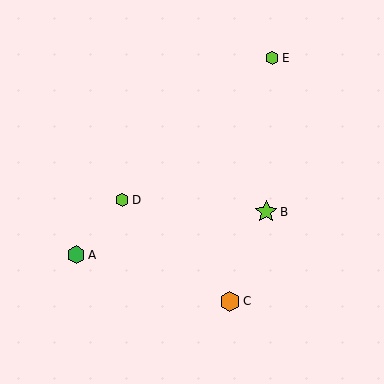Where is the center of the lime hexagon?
The center of the lime hexagon is at (272, 58).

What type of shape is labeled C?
Shape C is an orange hexagon.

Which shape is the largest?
The lime star (labeled B) is the largest.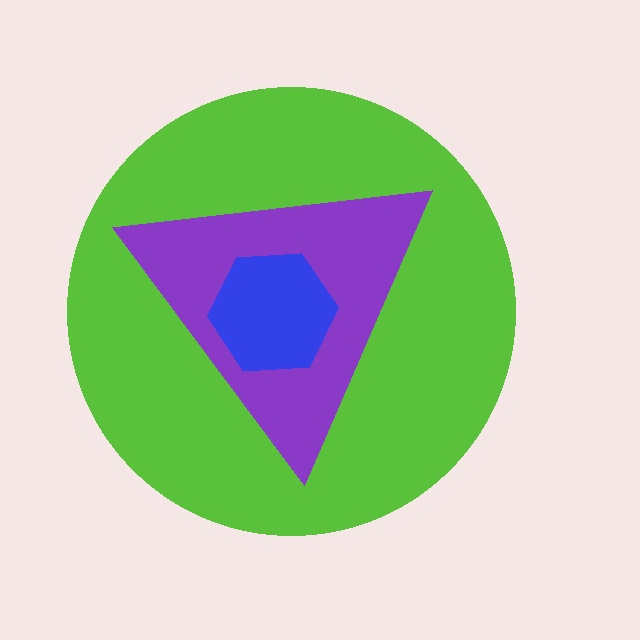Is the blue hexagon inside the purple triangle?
Yes.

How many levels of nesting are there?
3.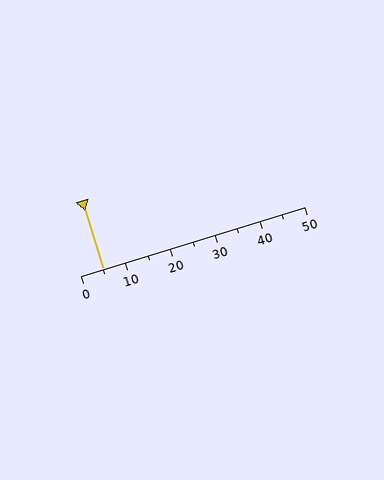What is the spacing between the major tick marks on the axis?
The major ticks are spaced 10 apart.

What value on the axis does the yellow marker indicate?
The marker indicates approximately 5.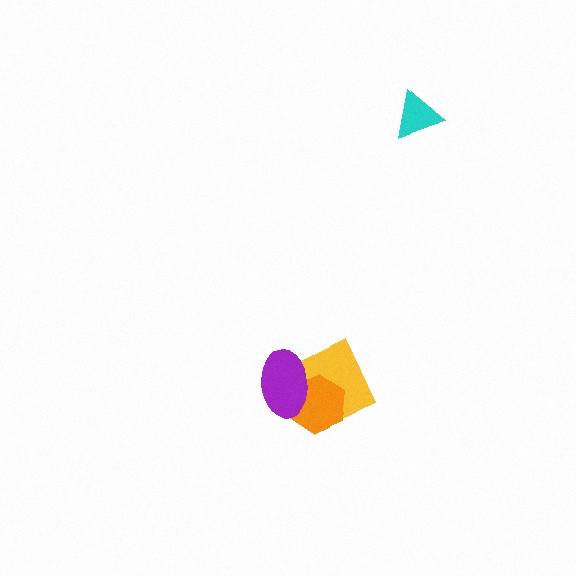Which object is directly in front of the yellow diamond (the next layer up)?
The orange hexagon is directly in front of the yellow diamond.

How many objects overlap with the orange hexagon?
2 objects overlap with the orange hexagon.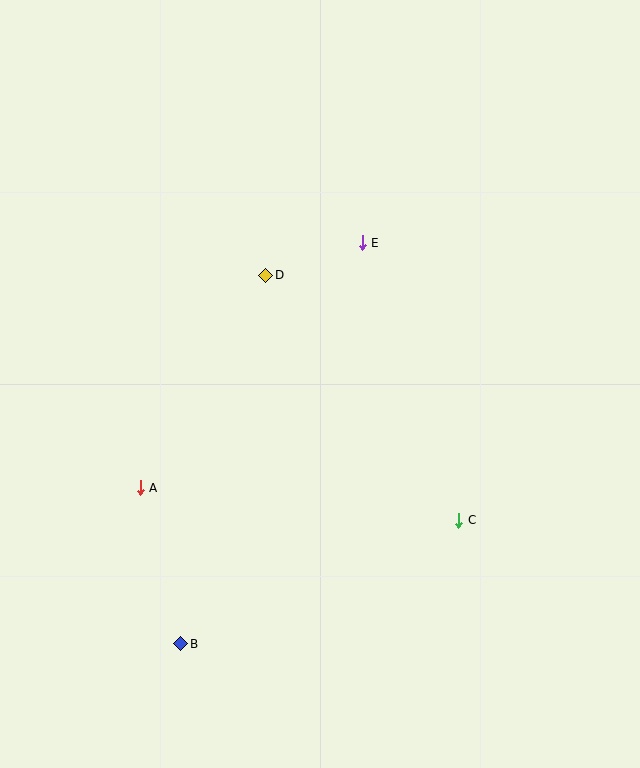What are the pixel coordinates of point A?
Point A is at (140, 488).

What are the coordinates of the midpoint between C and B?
The midpoint between C and B is at (320, 582).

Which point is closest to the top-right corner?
Point E is closest to the top-right corner.